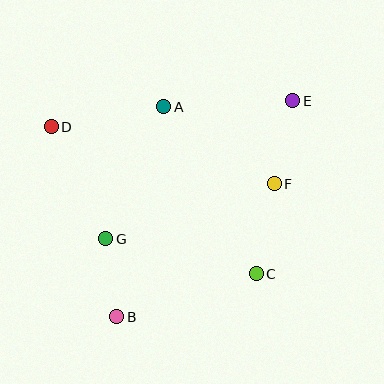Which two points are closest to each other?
Points B and G are closest to each other.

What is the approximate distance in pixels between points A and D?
The distance between A and D is approximately 115 pixels.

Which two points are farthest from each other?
Points B and E are farthest from each other.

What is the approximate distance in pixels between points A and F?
The distance between A and F is approximately 135 pixels.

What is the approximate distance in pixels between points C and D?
The distance between C and D is approximately 252 pixels.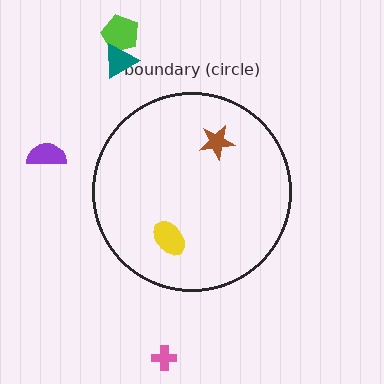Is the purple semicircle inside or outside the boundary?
Outside.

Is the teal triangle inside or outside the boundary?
Outside.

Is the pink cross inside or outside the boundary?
Outside.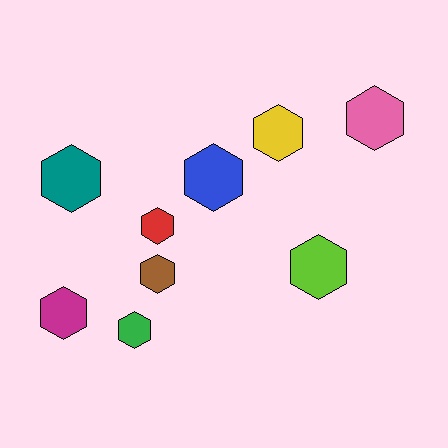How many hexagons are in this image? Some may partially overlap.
There are 9 hexagons.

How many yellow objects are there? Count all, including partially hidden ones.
There is 1 yellow object.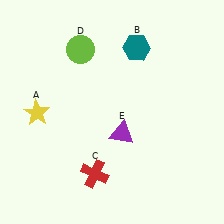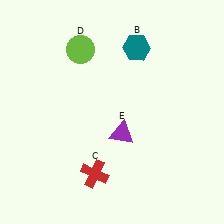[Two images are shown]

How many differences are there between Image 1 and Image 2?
There is 1 difference between the two images.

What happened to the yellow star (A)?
The yellow star (A) was removed in Image 2. It was in the bottom-left area of Image 1.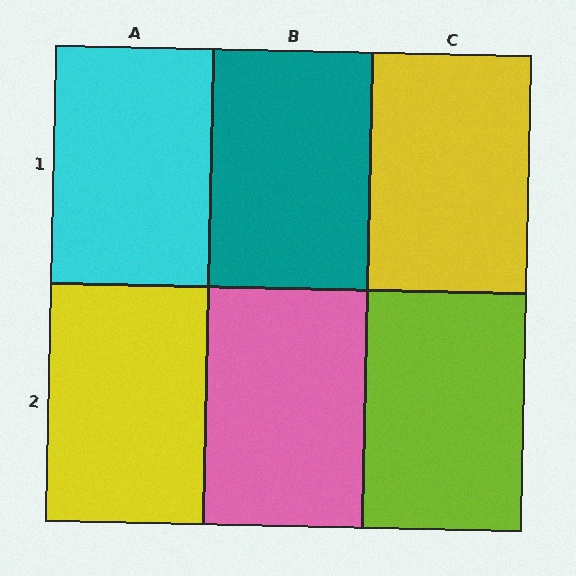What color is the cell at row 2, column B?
Pink.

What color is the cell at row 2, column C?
Lime.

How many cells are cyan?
1 cell is cyan.